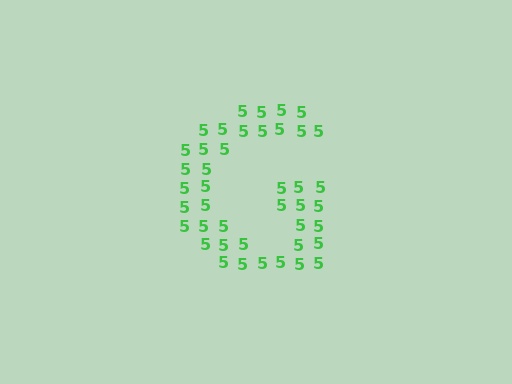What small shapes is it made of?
It is made of small digit 5's.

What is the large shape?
The large shape is the letter G.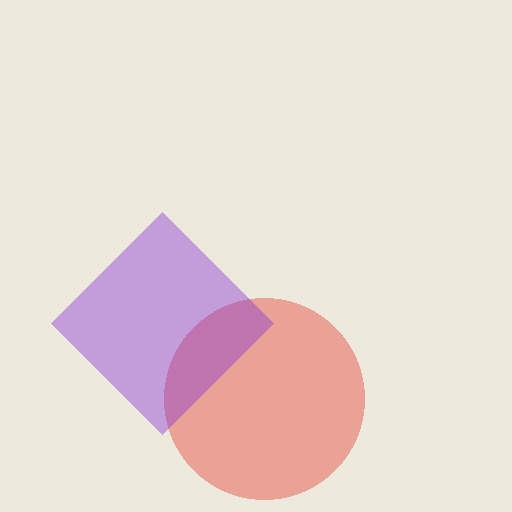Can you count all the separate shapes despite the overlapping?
Yes, there are 2 separate shapes.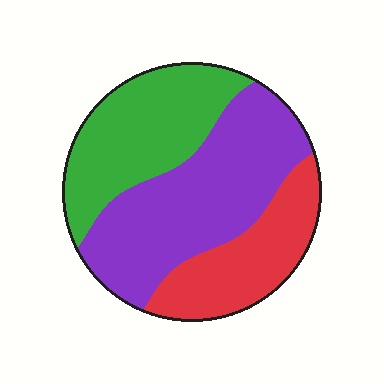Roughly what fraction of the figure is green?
Green covers 32% of the figure.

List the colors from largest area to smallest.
From largest to smallest: purple, green, red.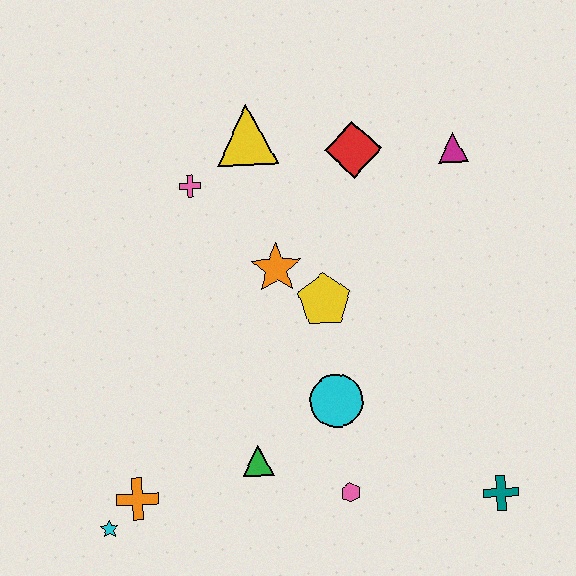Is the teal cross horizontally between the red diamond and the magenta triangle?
No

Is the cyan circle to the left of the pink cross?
No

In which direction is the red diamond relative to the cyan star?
The red diamond is above the cyan star.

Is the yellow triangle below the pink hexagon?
No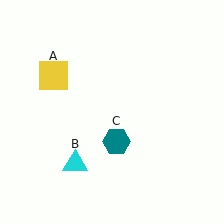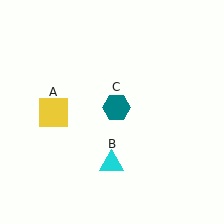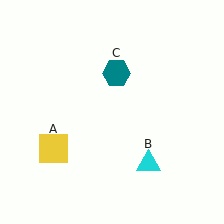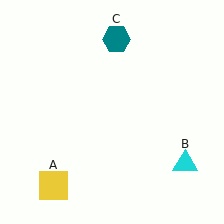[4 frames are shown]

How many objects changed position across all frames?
3 objects changed position: yellow square (object A), cyan triangle (object B), teal hexagon (object C).